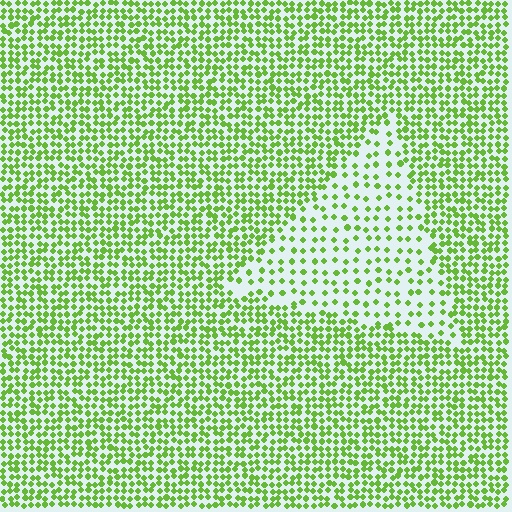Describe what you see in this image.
The image contains small lime elements arranged at two different densities. A triangle-shaped region is visible where the elements are less densely packed than the surrounding area.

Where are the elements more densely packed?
The elements are more densely packed outside the triangle boundary.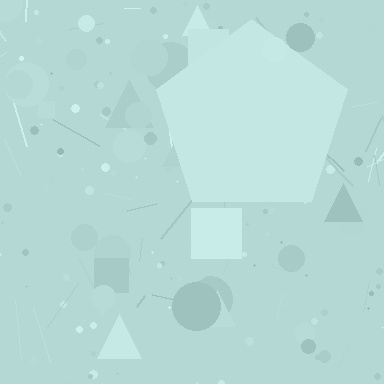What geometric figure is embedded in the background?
A pentagon is embedded in the background.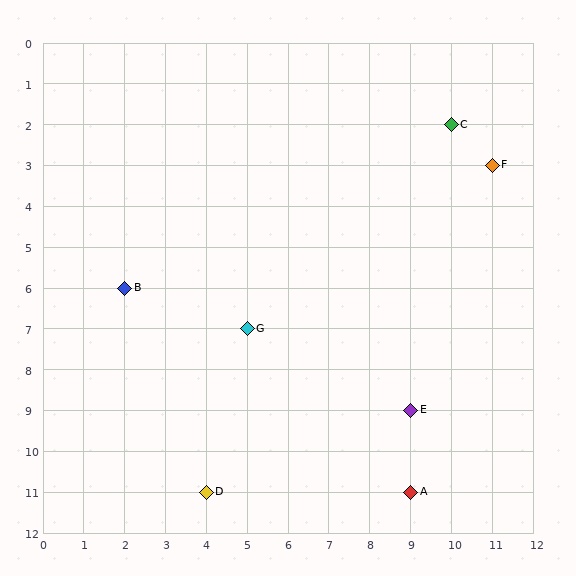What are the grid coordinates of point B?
Point B is at grid coordinates (2, 6).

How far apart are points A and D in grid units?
Points A and D are 5 columns apart.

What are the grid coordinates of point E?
Point E is at grid coordinates (9, 9).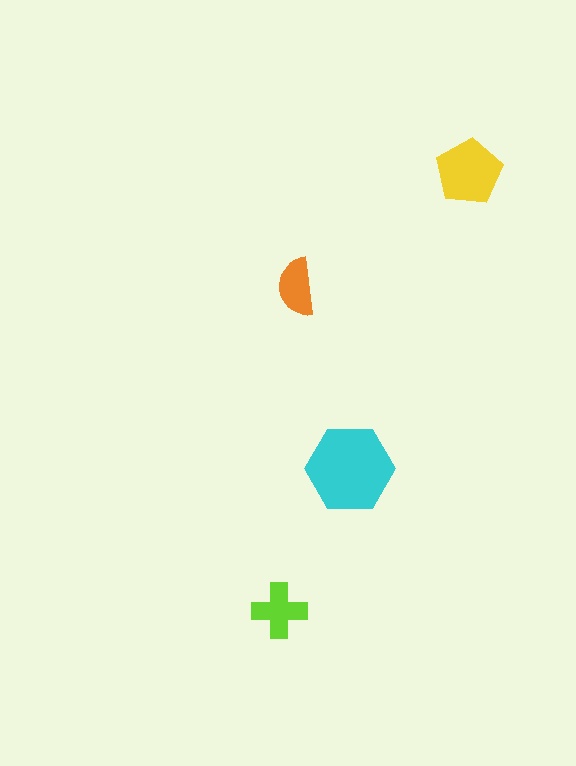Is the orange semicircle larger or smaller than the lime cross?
Smaller.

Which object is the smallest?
The orange semicircle.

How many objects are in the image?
There are 4 objects in the image.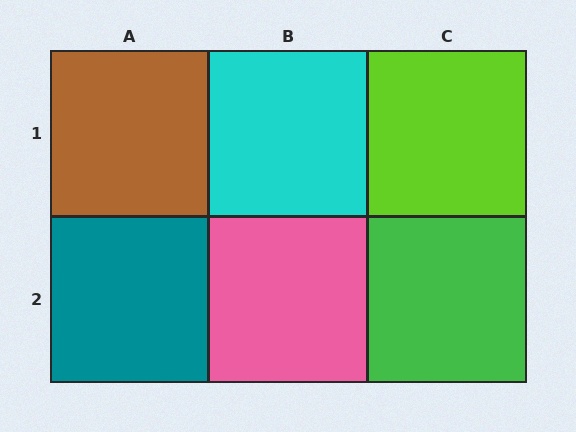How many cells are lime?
1 cell is lime.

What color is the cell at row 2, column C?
Green.